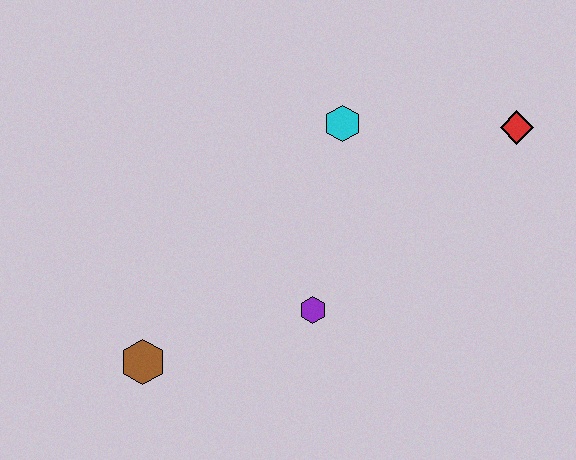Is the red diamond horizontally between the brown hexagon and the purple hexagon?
No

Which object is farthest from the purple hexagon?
The red diamond is farthest from the purple hexagon.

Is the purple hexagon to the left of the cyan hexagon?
Yes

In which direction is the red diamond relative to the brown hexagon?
The red diamond is to the right of the brown hexagon.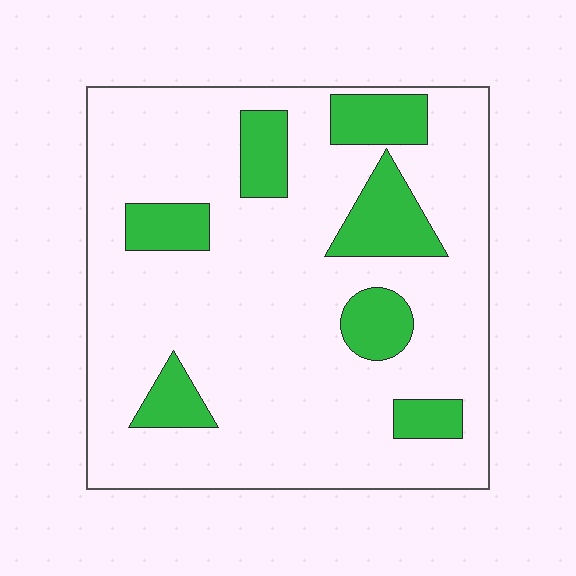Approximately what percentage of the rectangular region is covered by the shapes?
Approximately 20%.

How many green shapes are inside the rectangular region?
7.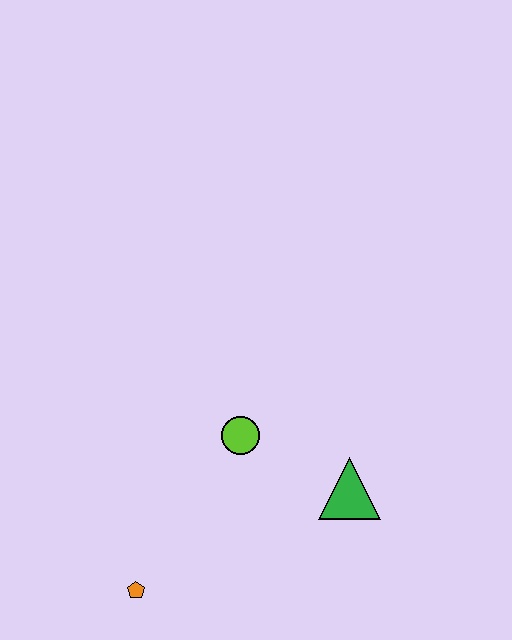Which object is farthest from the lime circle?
The orange pentagon is farthest from the lime circle.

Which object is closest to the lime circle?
The green triangle is closest to the lime circle.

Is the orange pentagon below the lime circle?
Yes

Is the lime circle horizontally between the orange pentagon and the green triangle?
Yes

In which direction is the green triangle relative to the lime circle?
The green triangle is to the right of the lime circle.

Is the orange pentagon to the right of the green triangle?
No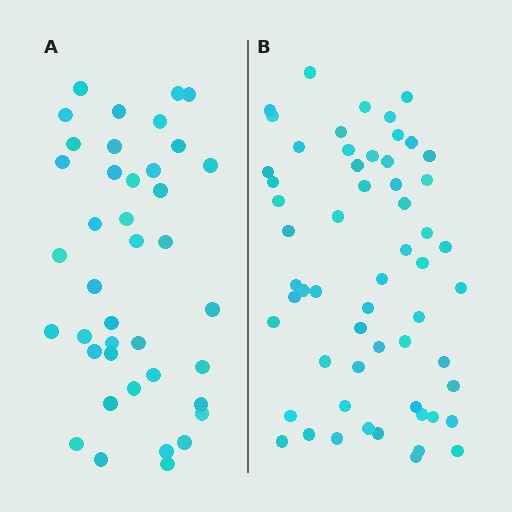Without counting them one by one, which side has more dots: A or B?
Region B (the right region) has more dots.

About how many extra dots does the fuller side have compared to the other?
Region B has approximately 20 more dots than region A.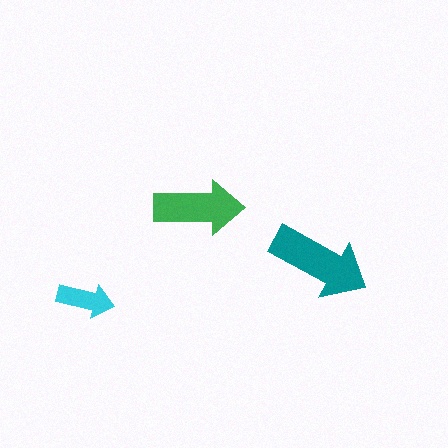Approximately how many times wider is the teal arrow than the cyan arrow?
About 2 times wider.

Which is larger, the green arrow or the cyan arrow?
The green one.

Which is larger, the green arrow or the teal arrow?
The teal one.